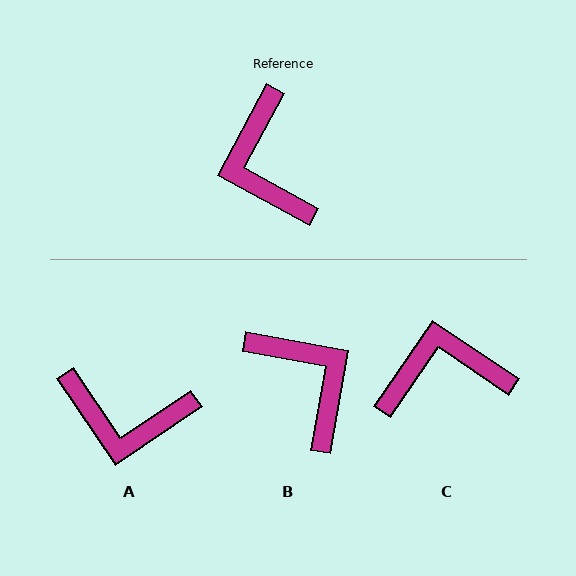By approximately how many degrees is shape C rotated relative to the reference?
Approximately 96 degrees clockwise.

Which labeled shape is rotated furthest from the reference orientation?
B, about 162 degrees away.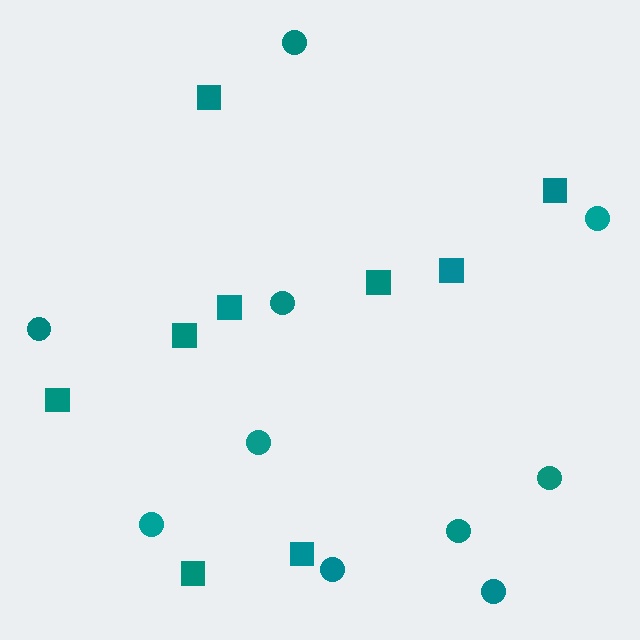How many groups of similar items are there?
There are 2 groups: one group of squares (9) and one group of circles (10).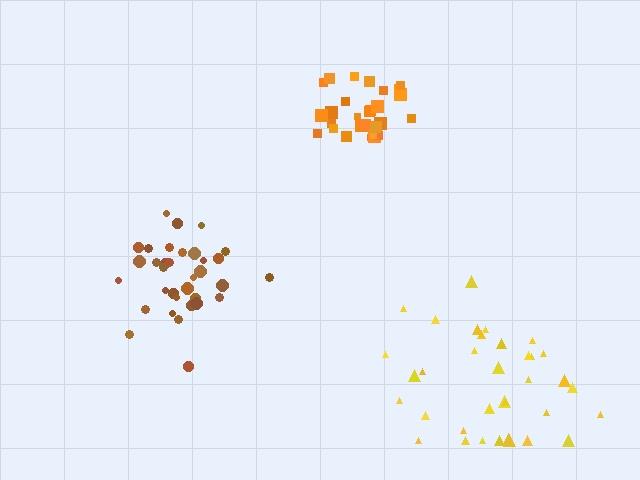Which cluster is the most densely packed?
Orange.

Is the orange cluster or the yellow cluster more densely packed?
Orange.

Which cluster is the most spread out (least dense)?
Yellow.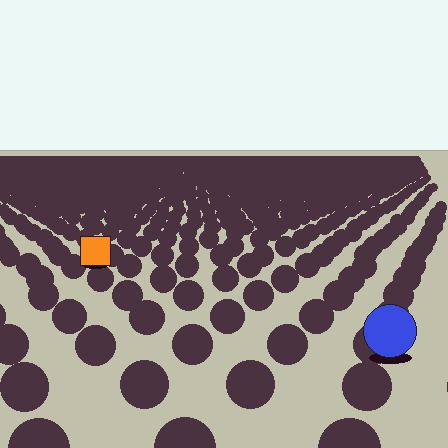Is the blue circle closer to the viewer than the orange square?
Yes. The blue circle is closer — you can tell from the texture gradient: the ground texture is coarser near it.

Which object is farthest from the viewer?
The orange square is farthest from the viewer. It appears smaller and the ground texture around it is denser.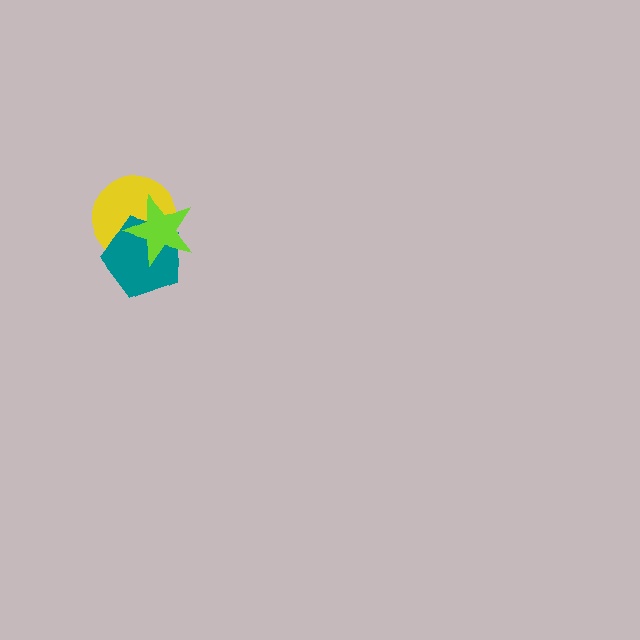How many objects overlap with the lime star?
2 objects overlap with the lime star.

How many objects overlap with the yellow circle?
2 objects overlap with the yellow circle.